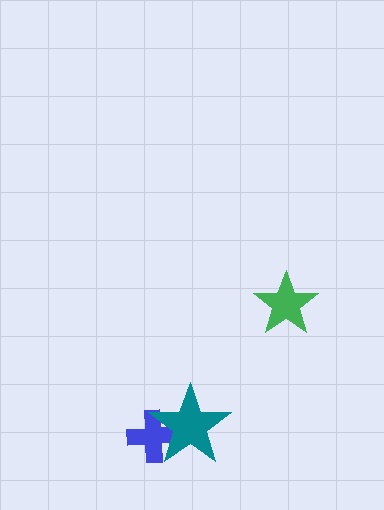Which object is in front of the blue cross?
The teal star is in front of the blue cross.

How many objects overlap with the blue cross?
1 object overlaps with the blue cross.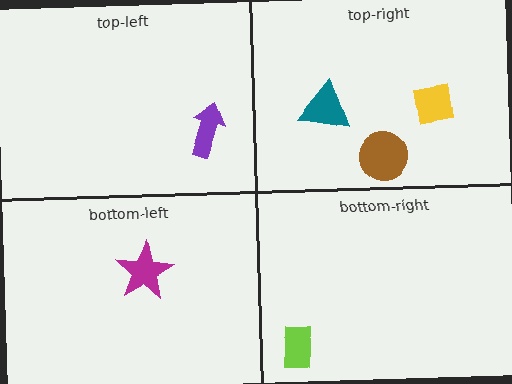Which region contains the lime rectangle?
The bottom-right region.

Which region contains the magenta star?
The bottom-left region.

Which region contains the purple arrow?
The top-left region.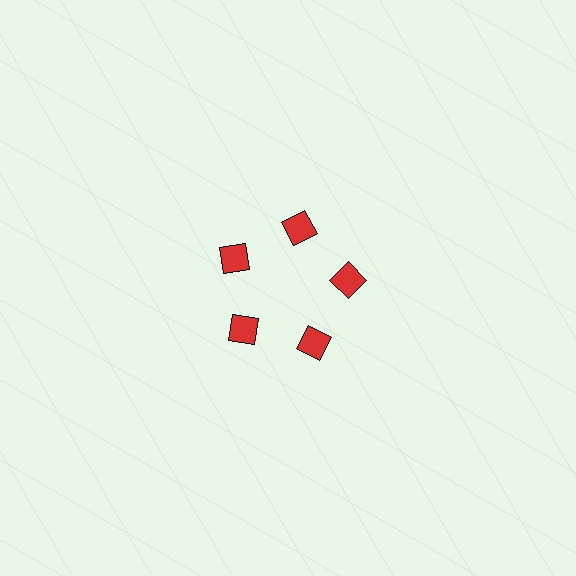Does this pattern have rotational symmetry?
Yes, this pattern has 5-fold rotational symmetry. It looks the same after rotating 72 degrees around the center.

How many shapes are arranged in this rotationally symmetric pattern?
There are 5 shapes, arranged in 5 groups of 1.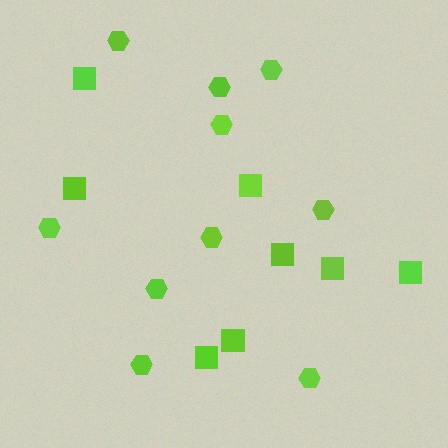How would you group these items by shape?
There are 2 groups: one group of hexagons (10) and one group of squares (8).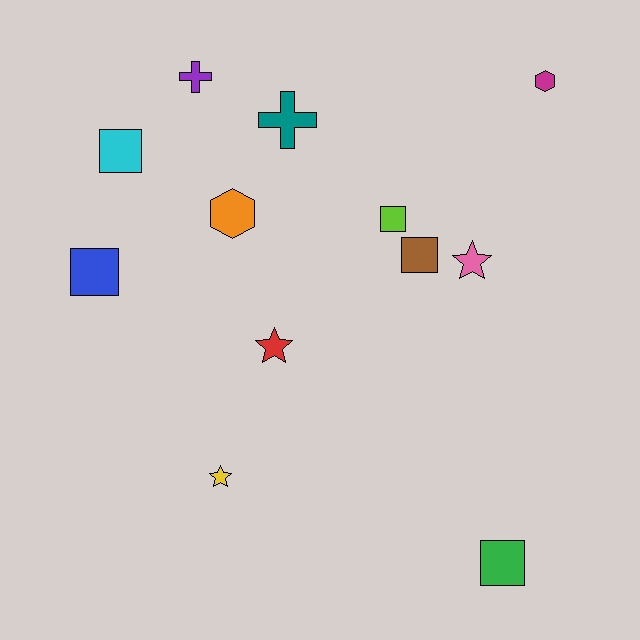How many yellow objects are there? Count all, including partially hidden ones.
There is 1 yellow object.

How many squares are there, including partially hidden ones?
There are 5 squares.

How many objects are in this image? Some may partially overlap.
There are 12 objects.